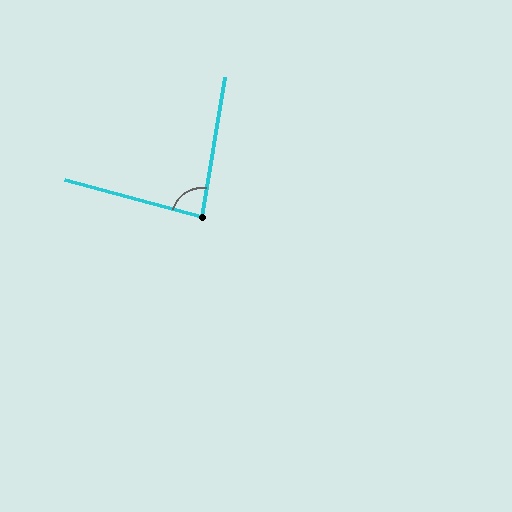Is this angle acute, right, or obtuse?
It is acute.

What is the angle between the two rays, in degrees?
Approximately 85 degrees.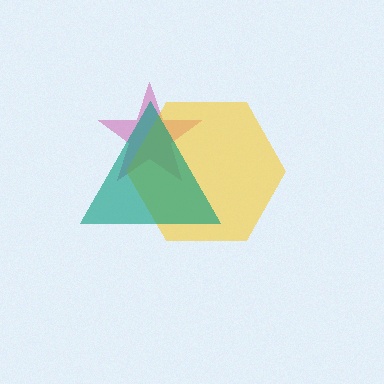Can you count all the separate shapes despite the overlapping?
Yes, there are 3 separate shapes.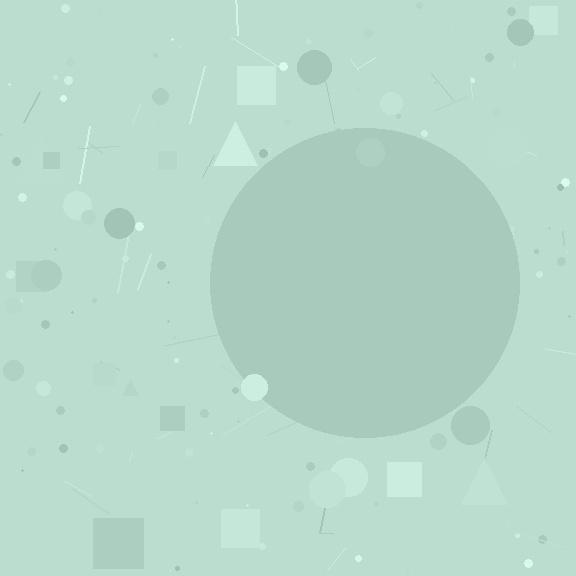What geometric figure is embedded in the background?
A circle is embedded in the background.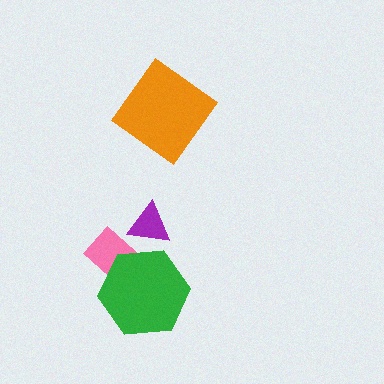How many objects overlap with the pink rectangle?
2 objects overlap with the pink rectangle.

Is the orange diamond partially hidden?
No, no other shape covers it.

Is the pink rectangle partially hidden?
Yes, it is partially covered by another shape.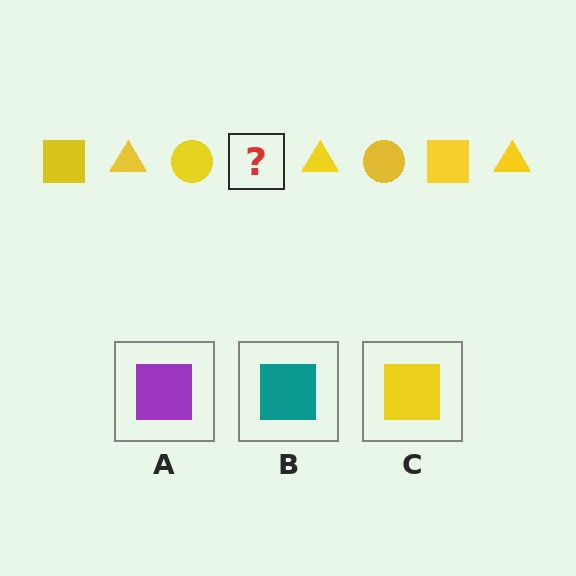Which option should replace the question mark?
Option C.